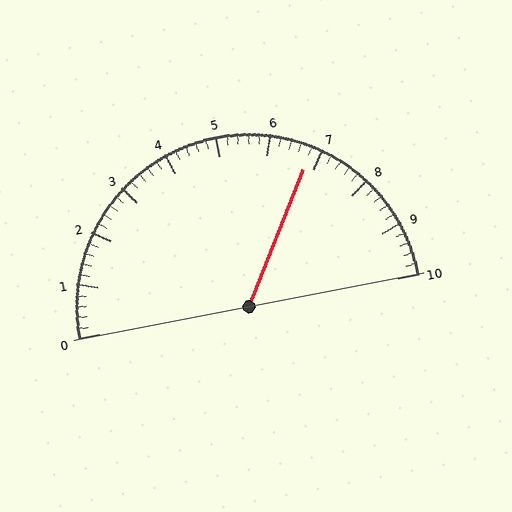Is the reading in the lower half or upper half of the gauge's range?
The reading is in the upper half of the range (0 to 10).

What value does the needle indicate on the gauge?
The needle indicates approximately 6.8.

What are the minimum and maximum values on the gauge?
The gauge ranges from 0 to 10.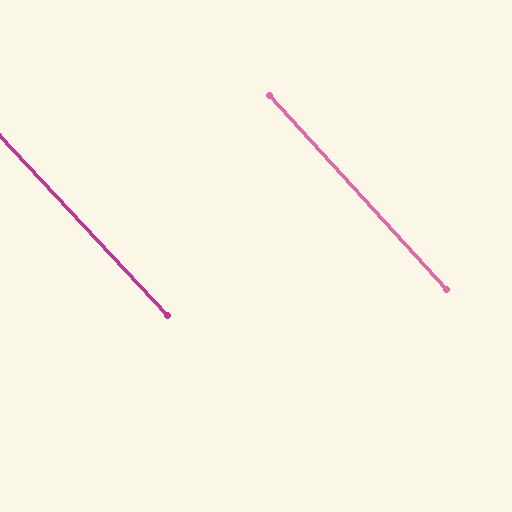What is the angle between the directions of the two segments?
Approximately 1 degree.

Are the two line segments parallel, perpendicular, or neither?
Parallel — their directions differ by only 0.6°.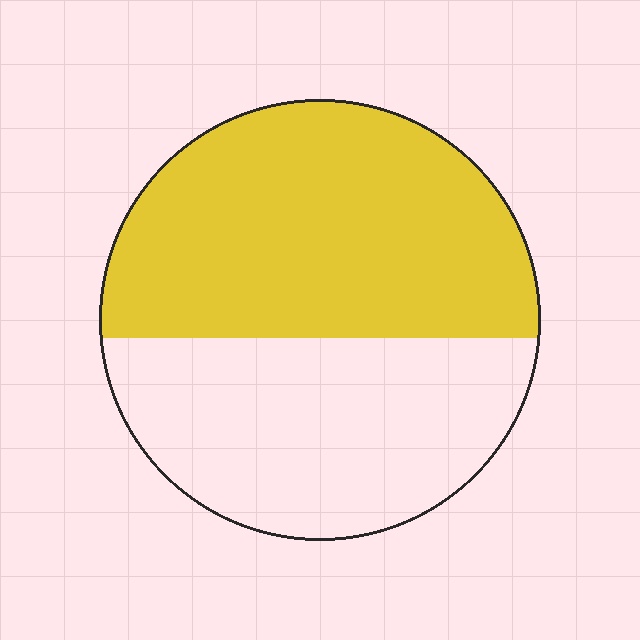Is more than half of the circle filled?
Yes.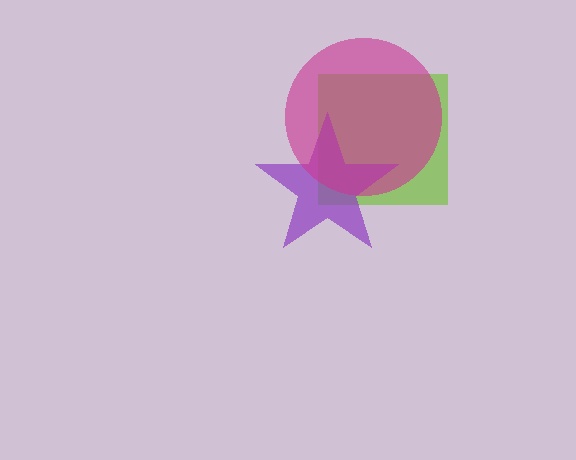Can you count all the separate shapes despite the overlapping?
Yes, there are 3 separate shapes.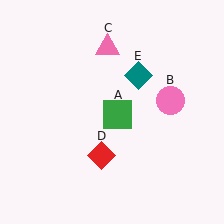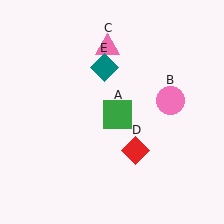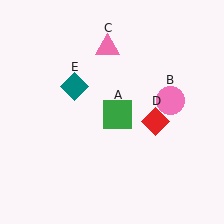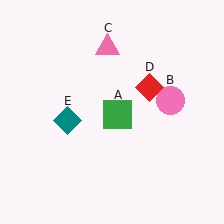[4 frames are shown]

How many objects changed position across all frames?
2 objects changed position: red diamond (object D), teal diamond (object E).